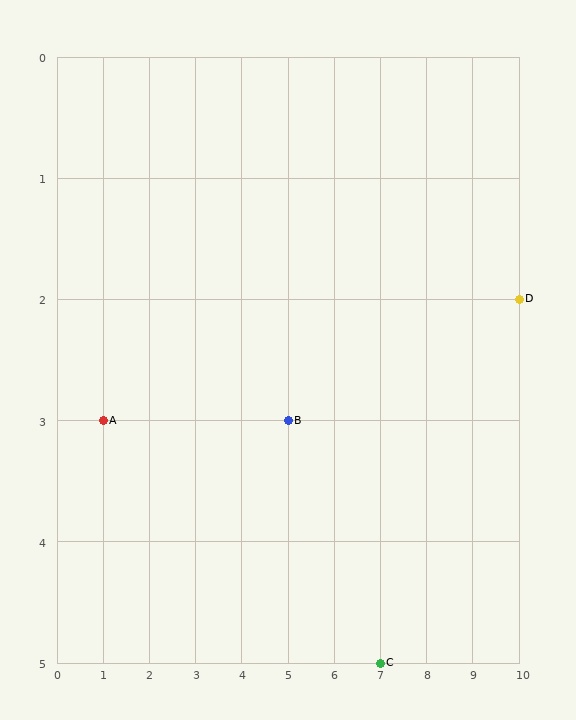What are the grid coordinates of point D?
Point D is at grid coordinates (10, 2).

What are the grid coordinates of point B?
Point B is at grid coordinates (5, 3).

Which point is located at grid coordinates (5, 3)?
Point B is at (5, 3).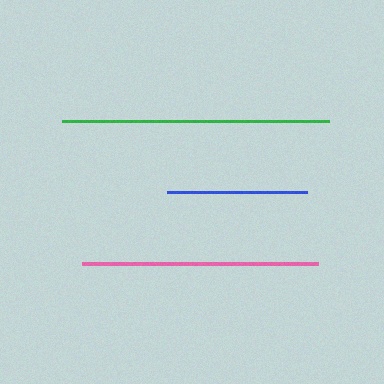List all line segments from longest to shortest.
From longest to shortest: green, pink, blue.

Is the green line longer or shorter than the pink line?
The green line is longer than the pink line.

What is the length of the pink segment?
The pink segment is approximately 237 pixels long.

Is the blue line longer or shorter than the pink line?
The pink line is longer than the blue line.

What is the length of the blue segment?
The blue segment is approximately 139 pixels long.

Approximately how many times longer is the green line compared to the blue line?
The green line is approximately 1.9 times the length of the blue line.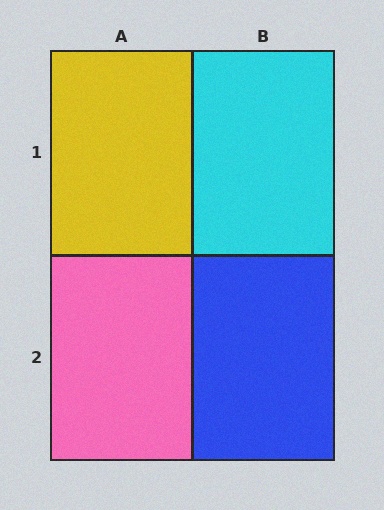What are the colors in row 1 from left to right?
Yellow, cyan.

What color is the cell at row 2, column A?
Pink.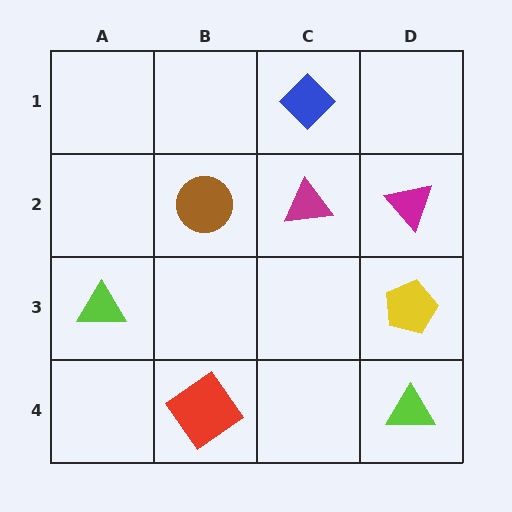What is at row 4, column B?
A red diamond.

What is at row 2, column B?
A brown circle.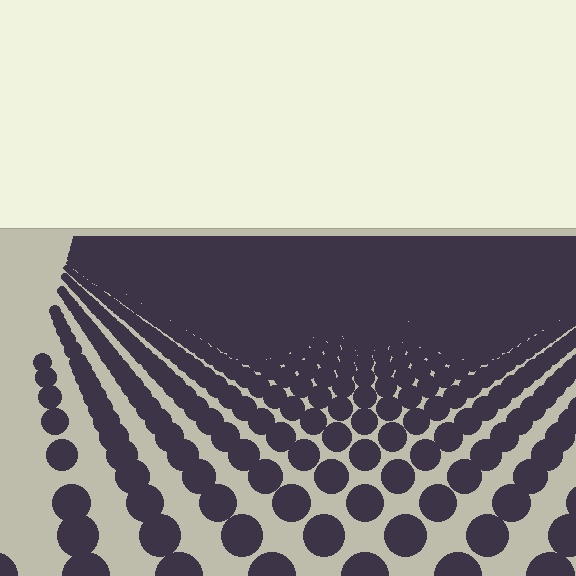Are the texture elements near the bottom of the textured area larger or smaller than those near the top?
Larger. Near the bottom, elements are closer to the viewer and appear at a bigger on-screen size.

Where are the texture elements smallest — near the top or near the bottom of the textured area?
Near the top.